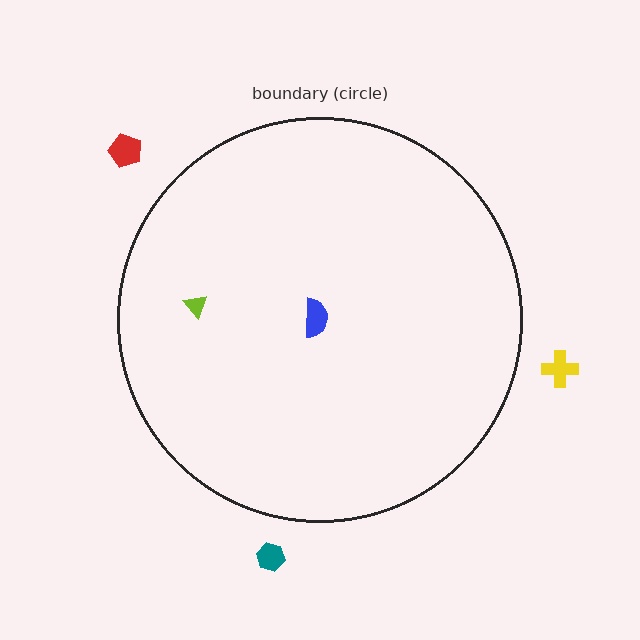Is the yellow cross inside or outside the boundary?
Outside.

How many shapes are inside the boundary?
2 inside, 3 outside.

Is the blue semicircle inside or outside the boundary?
Inside.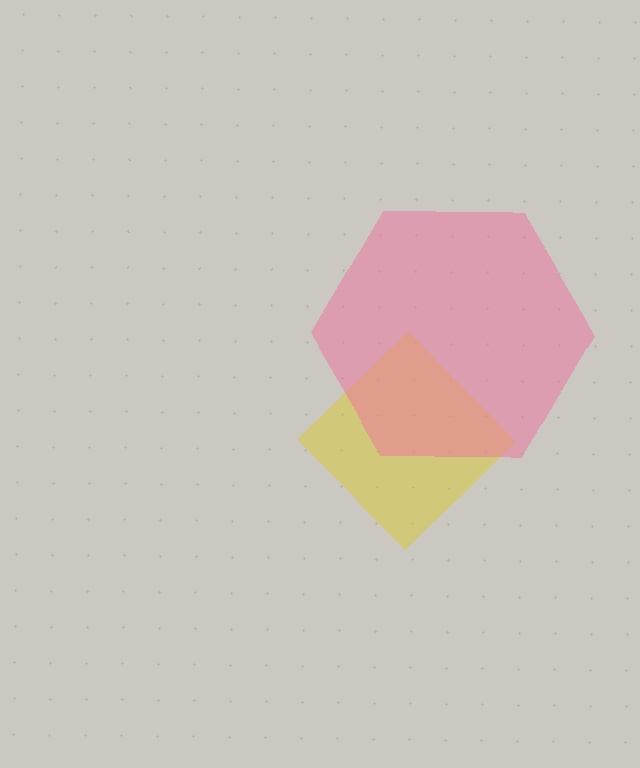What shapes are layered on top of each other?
The layered shapes are: a yellow diamond, a pink hexagon.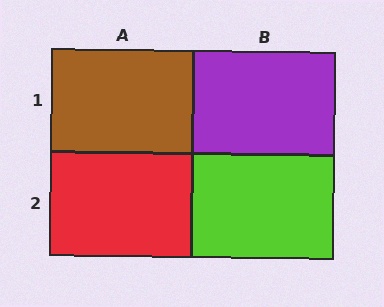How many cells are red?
1 cell is red.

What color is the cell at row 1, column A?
Brown.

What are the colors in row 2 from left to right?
Red, lime.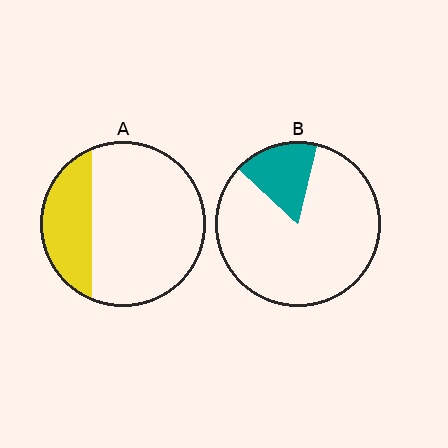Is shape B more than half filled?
No.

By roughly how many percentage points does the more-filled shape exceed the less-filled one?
By roughly 10 percentage points (A over B).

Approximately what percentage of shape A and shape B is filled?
A is approximately 25% and B is approximately 15%.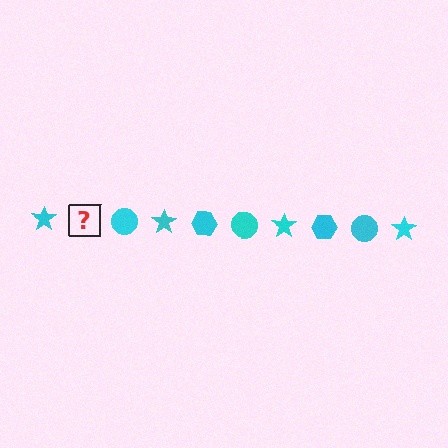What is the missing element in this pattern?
The missing element is a cyan hexagon.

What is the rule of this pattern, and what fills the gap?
The rule is that the pattern cycles through star, hexagon, circle shapes in cyan. The gap should be filled with a cyan hexagon.